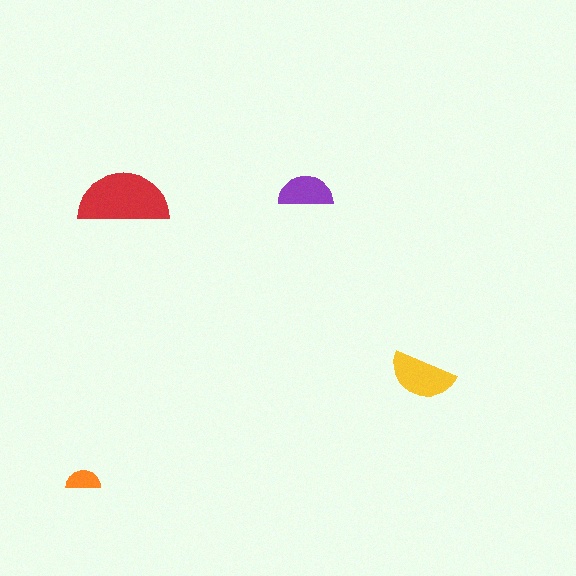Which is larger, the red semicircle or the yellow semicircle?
The red one.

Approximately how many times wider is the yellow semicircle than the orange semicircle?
About 2 times wider.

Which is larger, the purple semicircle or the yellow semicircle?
The yellow one.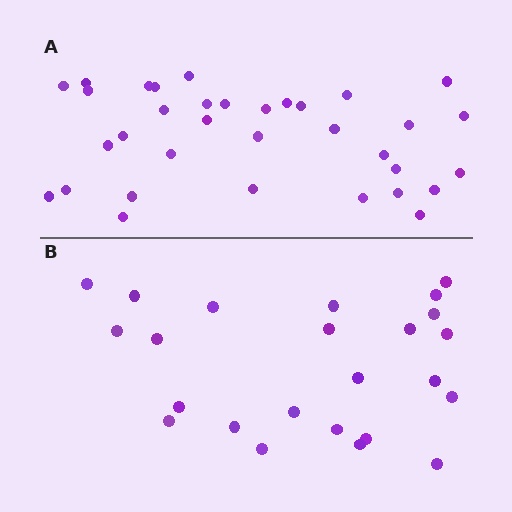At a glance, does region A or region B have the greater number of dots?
Region A (the top region) has more dots.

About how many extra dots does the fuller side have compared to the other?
Region A has roughly 10 or so more dots than region B.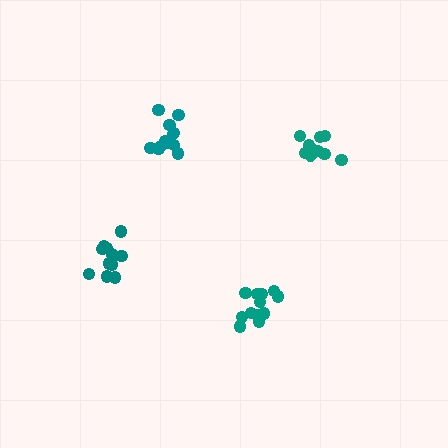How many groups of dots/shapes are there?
There are 4 groups.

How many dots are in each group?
Group 1: 14 dots, Group 2: 10 dots, Group 3: 11 dots, Group 4: 12 dots (47 total).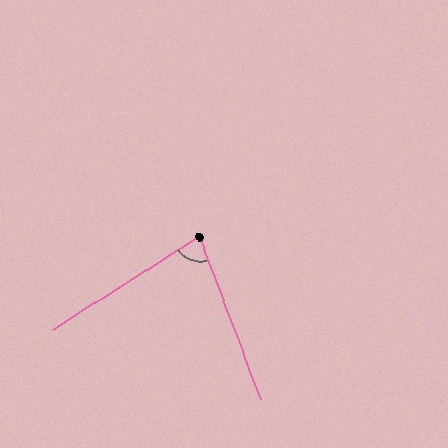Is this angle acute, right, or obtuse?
It is acute.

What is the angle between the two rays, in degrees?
Approximately 78 degrees.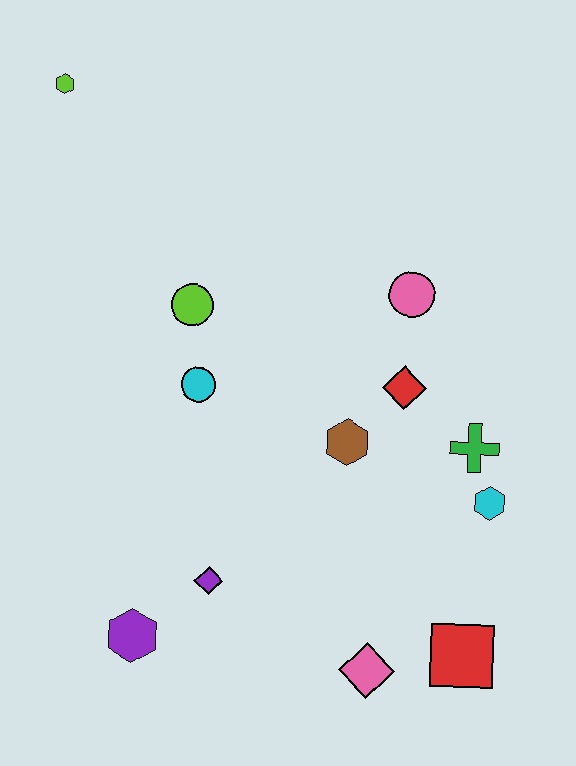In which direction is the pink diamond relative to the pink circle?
The pink diamond is below the pink circle.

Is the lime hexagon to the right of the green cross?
No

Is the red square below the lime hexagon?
Yes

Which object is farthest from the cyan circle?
The red square is farthest from the cyan circle.